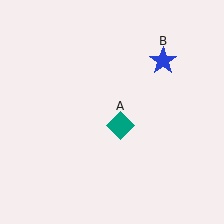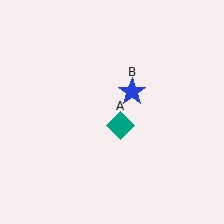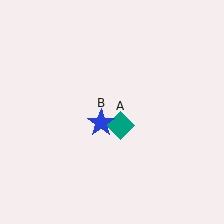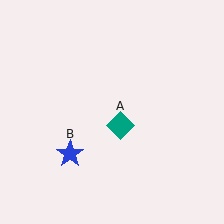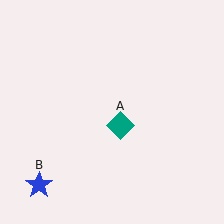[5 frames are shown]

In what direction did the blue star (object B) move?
The blue star (object B) moved down and to the left.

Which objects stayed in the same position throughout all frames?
Teal diamond (object A) remained stationary.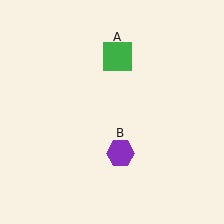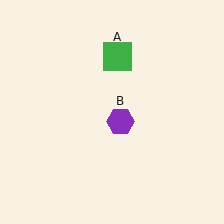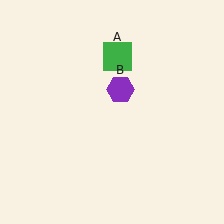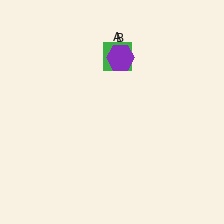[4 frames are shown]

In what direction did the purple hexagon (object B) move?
The purple hexagon (object B) moved up.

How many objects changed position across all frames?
1 object changed position: purple hexagon (object B).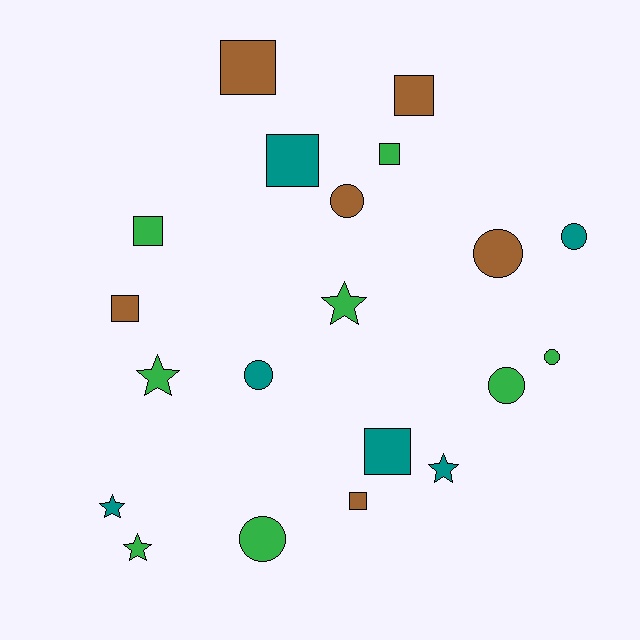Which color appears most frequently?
Green, with 8 objects.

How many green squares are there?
There are 2 green squares.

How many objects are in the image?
There are 20 objects.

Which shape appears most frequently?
Square, with 8 objects.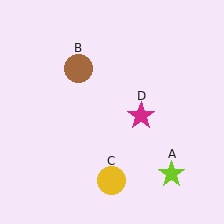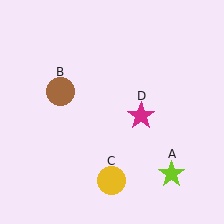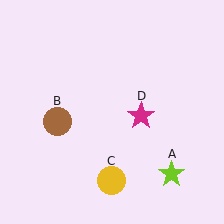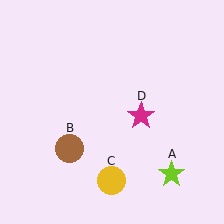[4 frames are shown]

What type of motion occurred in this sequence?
The brown circle (object B) rotated counterclockwise around the center of the scene.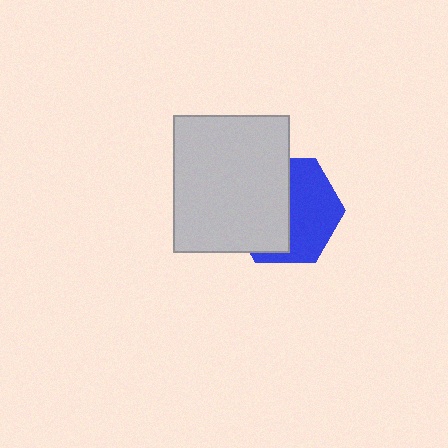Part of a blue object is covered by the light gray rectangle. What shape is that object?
It is a hexagon.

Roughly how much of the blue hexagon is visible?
About half of it is visible (roughly 49%).